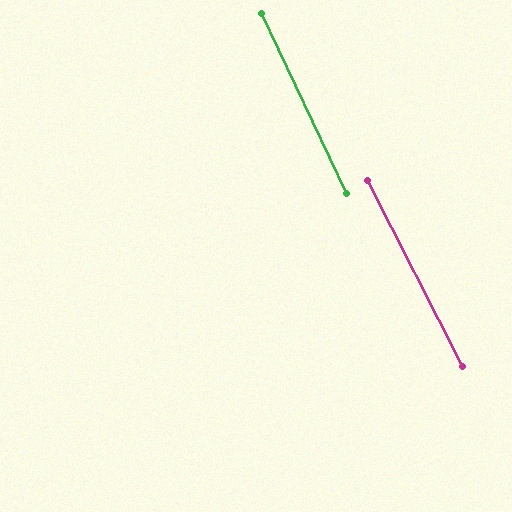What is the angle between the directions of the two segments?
Approximately 2 degrees.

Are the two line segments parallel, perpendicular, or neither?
Parallel — their directions differ by only 1.7°.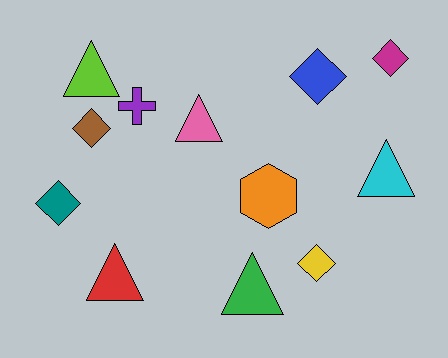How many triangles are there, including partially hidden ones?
There are 5 triangles.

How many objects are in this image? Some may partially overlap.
There are 12 objects.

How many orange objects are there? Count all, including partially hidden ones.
There is 1 orange object.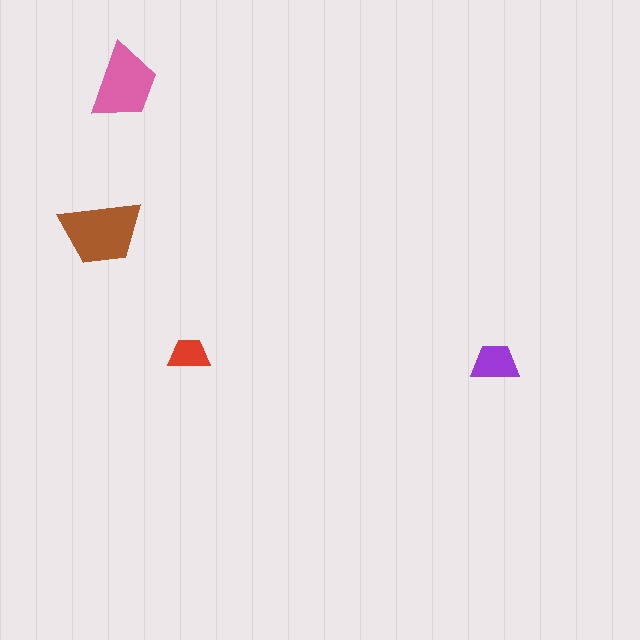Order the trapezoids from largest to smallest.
the brown one, the pink one, the purple one, the red one.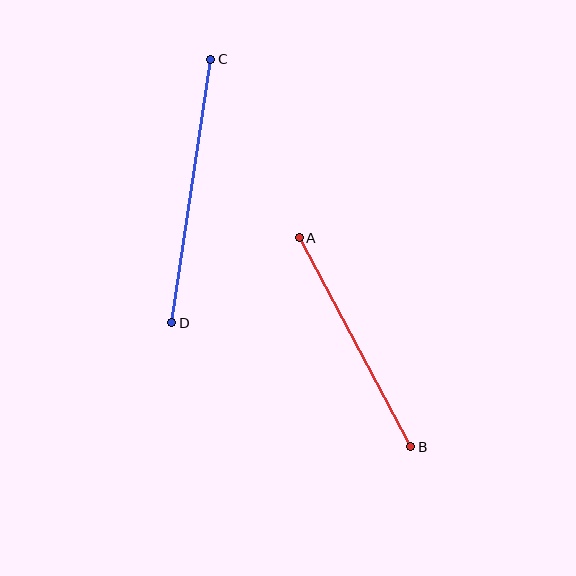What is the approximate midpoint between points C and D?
The midpoint is at approximately (191, 191) pixels.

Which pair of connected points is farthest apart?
Points C and D are farthest apart.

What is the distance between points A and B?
The distance is approximately 237 pixels.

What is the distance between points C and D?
The distance is approximately 266 pixels.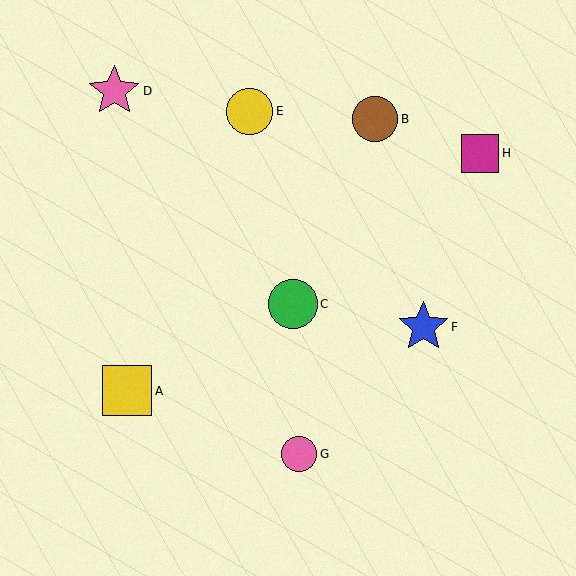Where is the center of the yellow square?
The center of the yellow square is at (127, 391).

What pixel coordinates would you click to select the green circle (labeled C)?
Click at (293, 304) to select the green circle C.